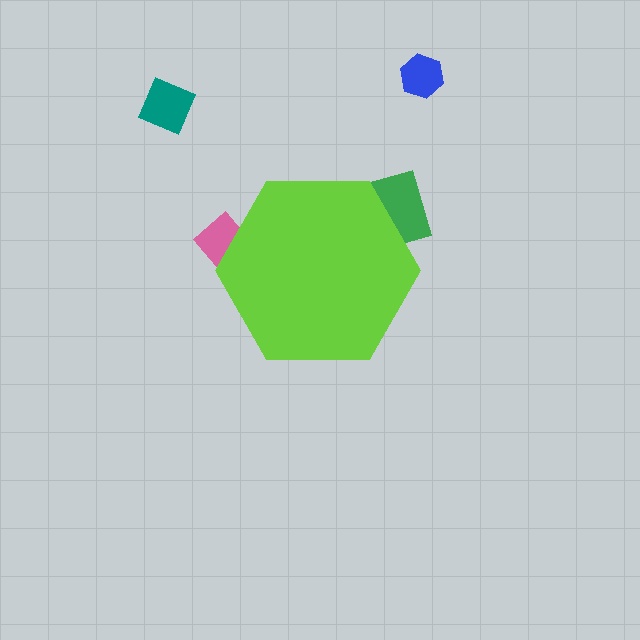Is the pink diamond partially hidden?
Yes, the pink diamond is partially hidden behind the lime hexagon.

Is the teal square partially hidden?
No, the teal square is fully visible.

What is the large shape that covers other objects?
A lime hexagon.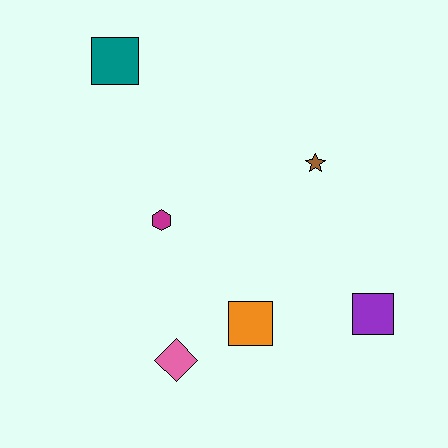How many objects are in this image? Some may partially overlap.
There are 6 objects.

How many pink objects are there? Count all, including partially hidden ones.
There is 1 pink object.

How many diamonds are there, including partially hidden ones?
There is 1 diamond.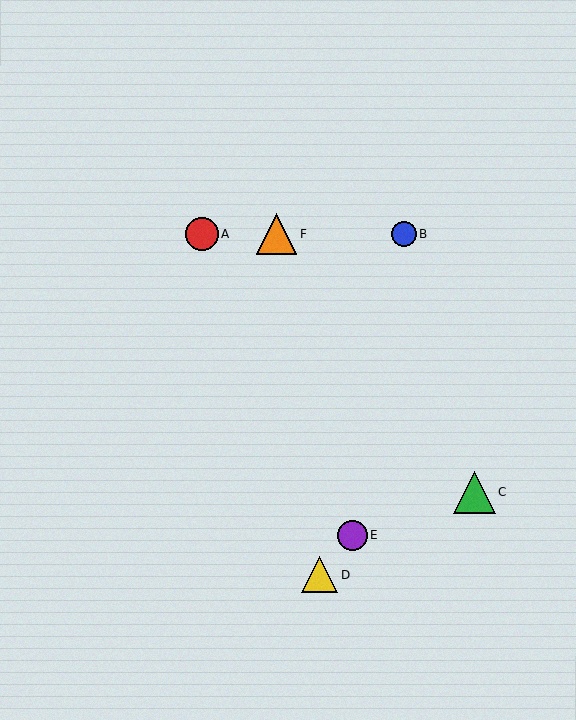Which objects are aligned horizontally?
Objects A, B, F are aligned horizontally.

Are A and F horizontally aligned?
Yes, both are at y≈234.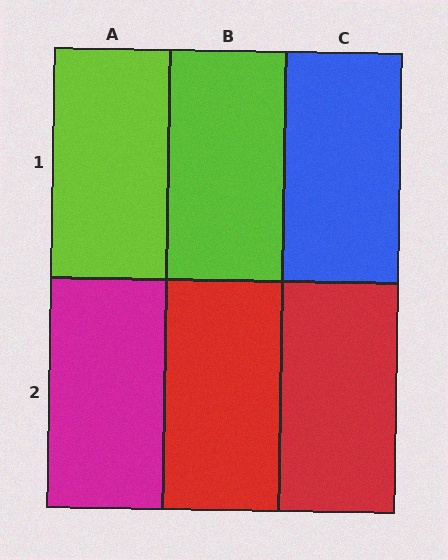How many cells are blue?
1 cell is blue.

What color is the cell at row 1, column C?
Blue.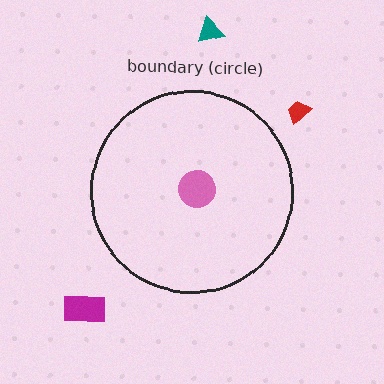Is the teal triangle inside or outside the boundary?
Outside.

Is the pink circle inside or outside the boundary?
Inside.